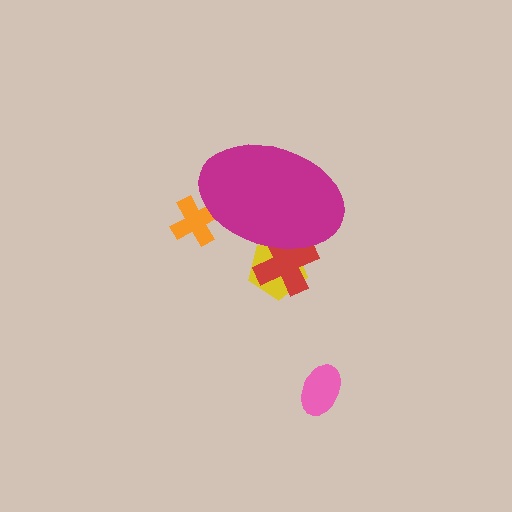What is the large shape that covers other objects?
A magenta ellipse.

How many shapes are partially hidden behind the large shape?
3 shapes are partially hidden.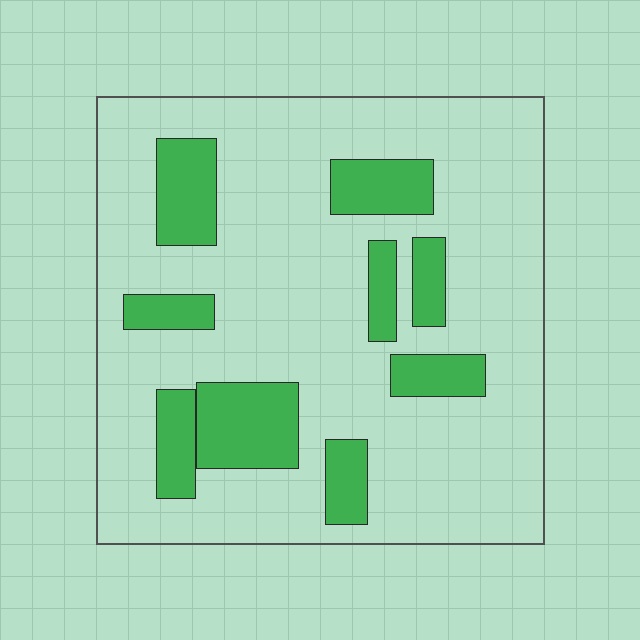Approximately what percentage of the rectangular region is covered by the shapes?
Approximately 20%.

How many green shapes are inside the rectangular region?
9.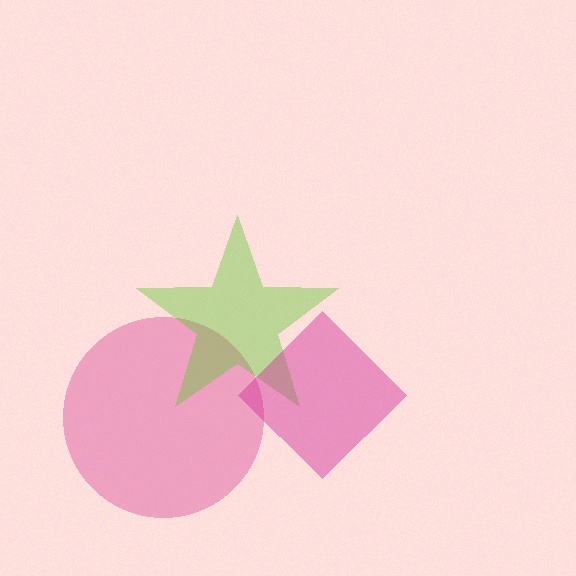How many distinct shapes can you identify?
There are 3 distinct shapes: a pink circle, a lime star, a magenta diamond.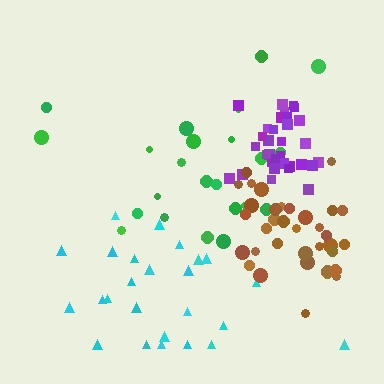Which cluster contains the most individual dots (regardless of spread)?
Brown (35).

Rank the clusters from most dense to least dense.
purple, brown, cyan, green.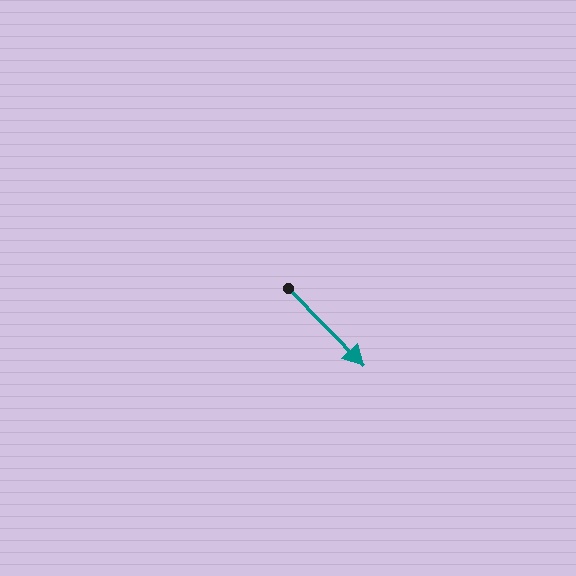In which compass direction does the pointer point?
Southeast.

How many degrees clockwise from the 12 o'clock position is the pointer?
Approximately 136 degrees.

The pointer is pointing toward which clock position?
Roughly 5 o'clock.